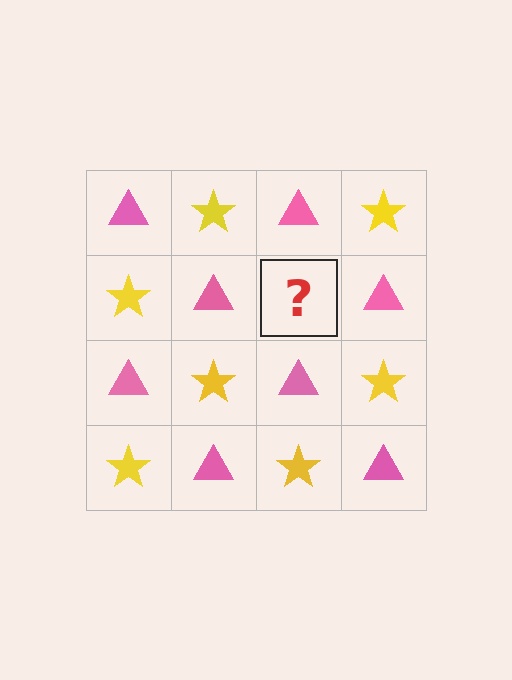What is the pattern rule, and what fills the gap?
The rule is that it alternates pink triangle and yellow star in a checkerboard pattern. The gap should be filled with a yellow star.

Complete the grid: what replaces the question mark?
The question mark should be replaced with a yellow star.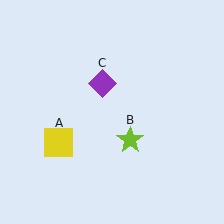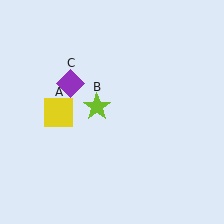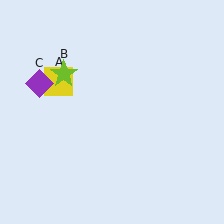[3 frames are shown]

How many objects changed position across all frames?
3 objects changed position: yellow square (object A), lime star (object B), purple diamond (object C).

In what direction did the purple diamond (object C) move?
The purple diamond (object C) moved left.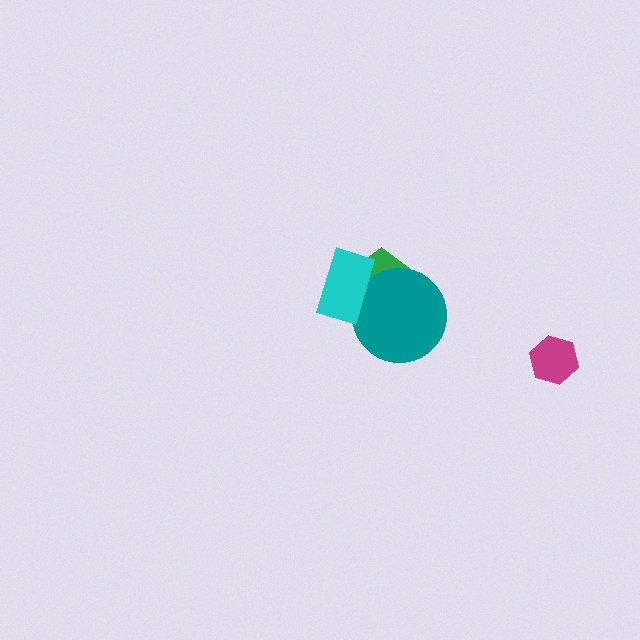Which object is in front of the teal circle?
The cyan rectangle is in front of the teal circle.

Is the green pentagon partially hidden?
Yes, it is partially covered by another shape.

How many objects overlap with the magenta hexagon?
0 objects overlap with the magenta hexagon.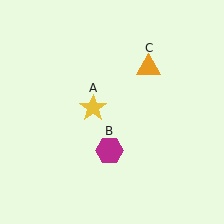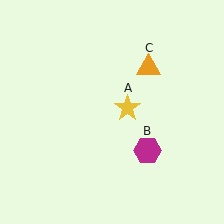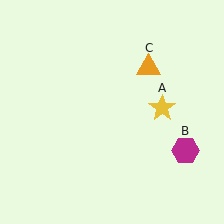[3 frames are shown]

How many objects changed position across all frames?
2 objects changed position: yellow star (object A), magenta hexagon (object B).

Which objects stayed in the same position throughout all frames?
Orange triangle (object C) remained stationary.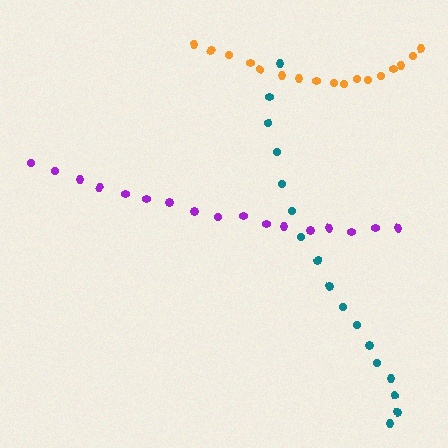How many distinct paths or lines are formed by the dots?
There are 3 distinct paths.